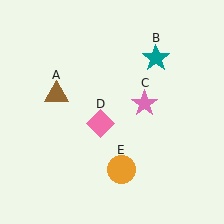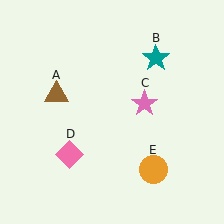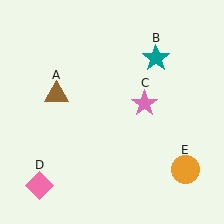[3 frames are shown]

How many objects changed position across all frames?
2 objects changed position: pink diamond (object D), orange circle (object E).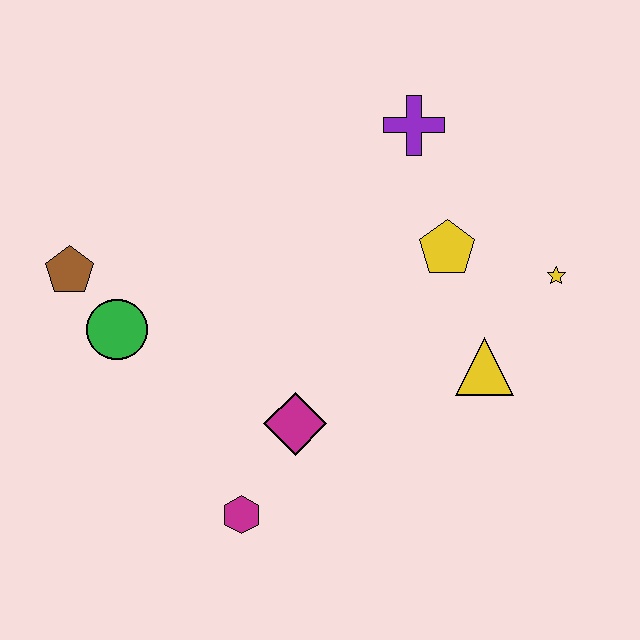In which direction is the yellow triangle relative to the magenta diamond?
The yellow triangle is to the right of the magenta diamond.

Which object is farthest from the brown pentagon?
The yellow star is farthest from the brown pentagon.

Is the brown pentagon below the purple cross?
Yes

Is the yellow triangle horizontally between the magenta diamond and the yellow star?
Yes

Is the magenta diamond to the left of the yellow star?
Yes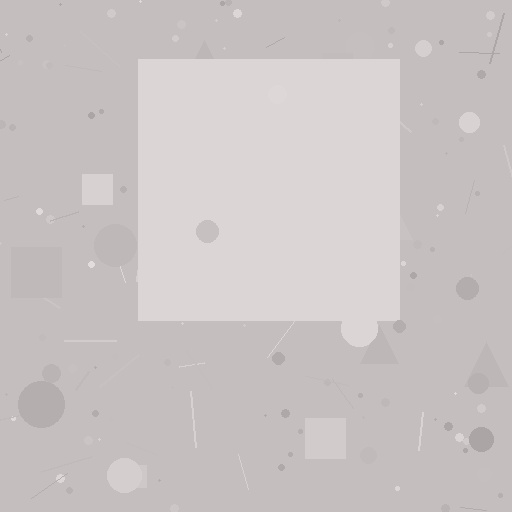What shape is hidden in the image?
A square is hidden in the image.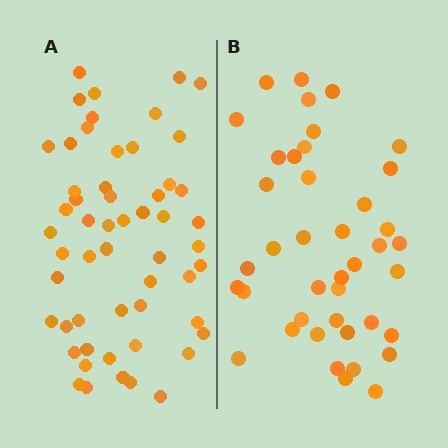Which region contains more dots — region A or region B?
Region A (the left region) has more dots.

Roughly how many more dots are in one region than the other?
Region A has approximately 15 more dots than region B.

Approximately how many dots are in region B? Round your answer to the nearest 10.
About 40 dots. (The exact count is 41, which rounds to 40.)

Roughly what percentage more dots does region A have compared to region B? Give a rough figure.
About 35% more.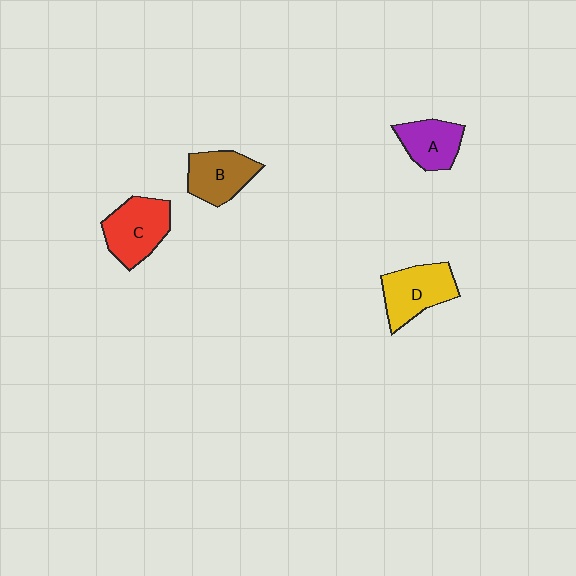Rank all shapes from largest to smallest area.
From largest to smallest: C (red), D (yellow), B (brown), A (purple).